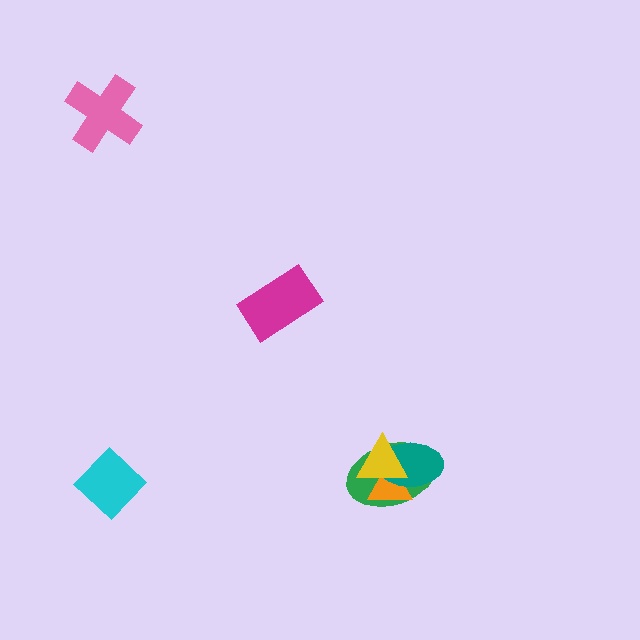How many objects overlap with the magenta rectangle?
0 objects overlap with the magenta rectangle.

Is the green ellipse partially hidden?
Yes, it is partially covered by another shape.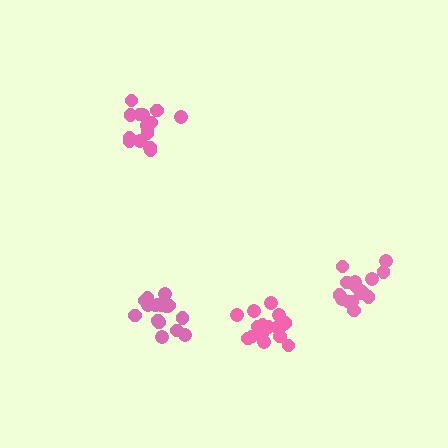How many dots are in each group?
Group 1: 15 dots, Group 2: 16 dots, Group 3: 17 dots, Group 4: 15 dots (63 total).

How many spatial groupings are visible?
There are 4 spatial groupings.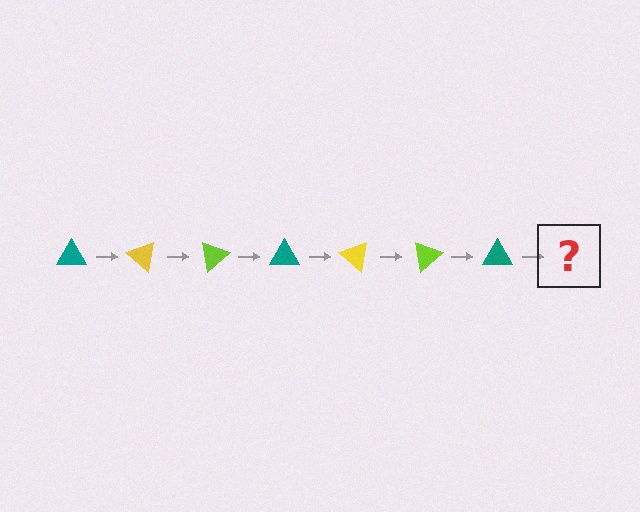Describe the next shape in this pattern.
It should be a yellow triangle, rotated 280 degrees from the start.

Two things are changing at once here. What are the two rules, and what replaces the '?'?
The two rules are that it rotates 40 degrees each step and the color cycles through teal, yellow, and lime. The '?' should be a yellow triangle, rotated 280 degrees from the start.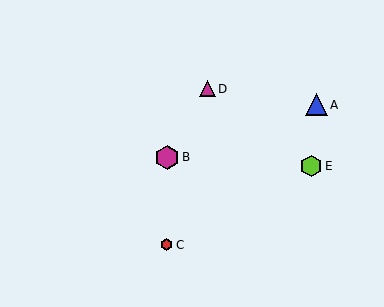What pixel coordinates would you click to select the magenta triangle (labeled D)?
Click at (207, 89) to select the magenta triangle D.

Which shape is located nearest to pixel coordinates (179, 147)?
The magenta hexagon (labeled B) at (167, 157) is nearest to that location.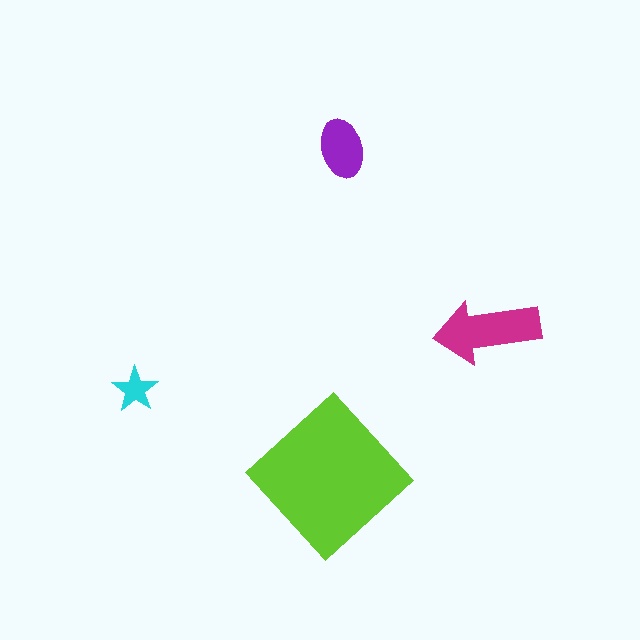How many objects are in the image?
There are 4 objects in the image.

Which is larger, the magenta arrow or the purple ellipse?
The magenta arrow.